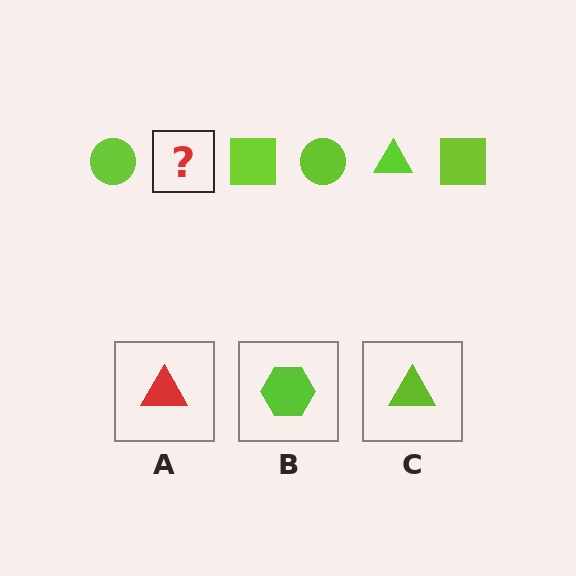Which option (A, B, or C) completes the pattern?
C.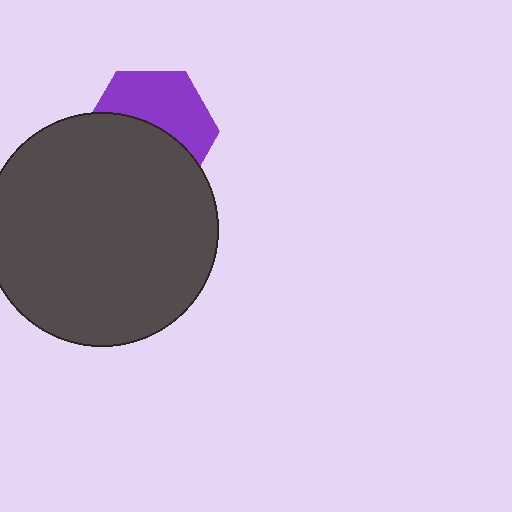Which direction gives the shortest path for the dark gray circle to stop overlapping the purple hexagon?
Moving down gives the shortest separation.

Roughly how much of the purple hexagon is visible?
About half of it is visible (roughly 48%).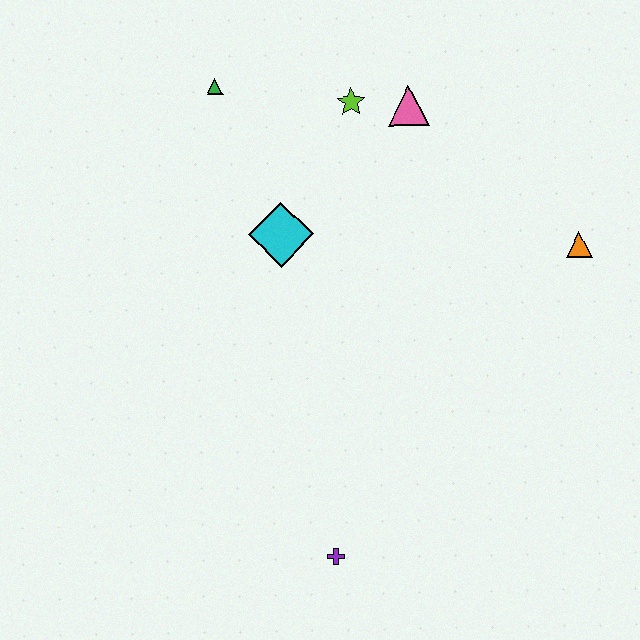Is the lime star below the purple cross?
No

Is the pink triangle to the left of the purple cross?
No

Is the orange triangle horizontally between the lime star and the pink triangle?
No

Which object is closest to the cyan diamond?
The lime star is closest to the cyan diamond.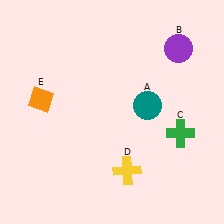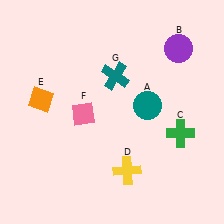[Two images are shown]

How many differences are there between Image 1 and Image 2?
There are 2 differences between the two images.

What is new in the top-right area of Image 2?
A teal cross (G) was added in the top-right area of Image 2.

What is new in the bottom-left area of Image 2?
A pink diamond (F) was added in the bottom-left area of Image 2.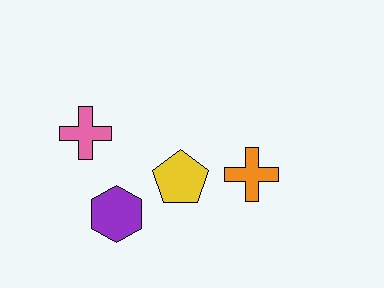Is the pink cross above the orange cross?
Yes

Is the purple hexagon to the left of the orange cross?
Yes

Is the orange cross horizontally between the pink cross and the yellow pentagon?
No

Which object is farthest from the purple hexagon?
The orange cross is farthest from the purple hexagon.